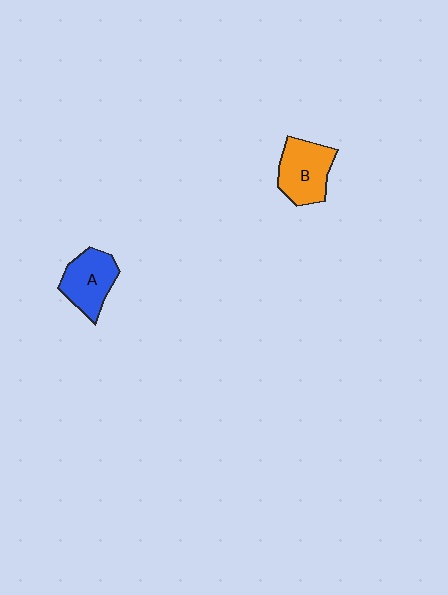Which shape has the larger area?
Shape B (orange).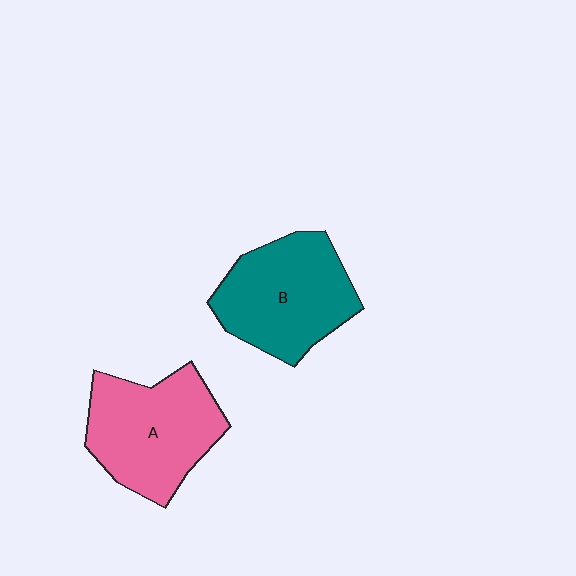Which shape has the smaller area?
Shape B (teal).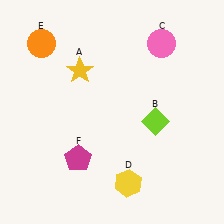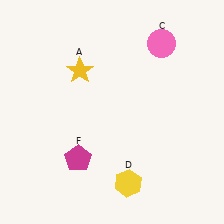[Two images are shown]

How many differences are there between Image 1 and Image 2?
There are 2 differences between the two images.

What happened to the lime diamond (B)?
The lime diamond (B) was removed in Image 2. It was in the bottom-right area of Image 1.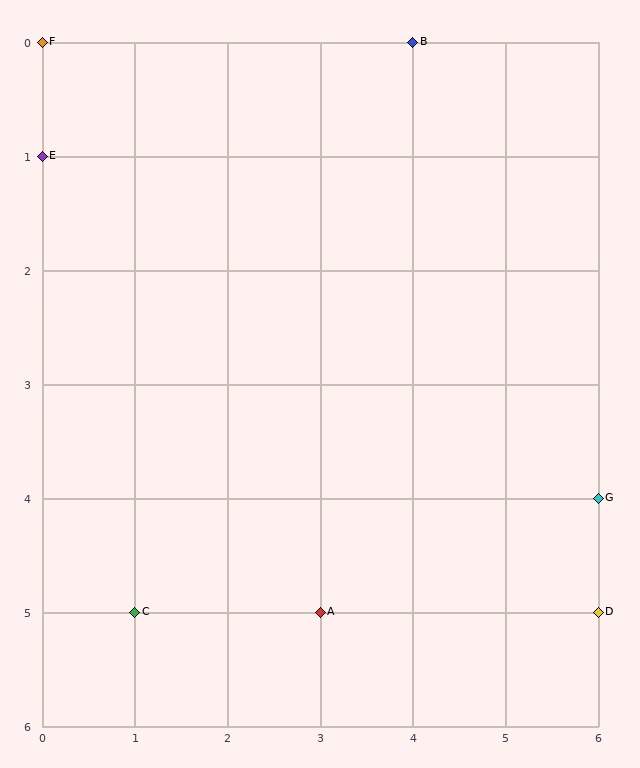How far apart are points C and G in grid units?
Points C and G are 5 columns and 1 row apart (about 5.1 grid units diagonally).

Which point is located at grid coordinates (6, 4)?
Point G is at (6, 4).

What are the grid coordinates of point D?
Point D is at grid coordinates (6, 5).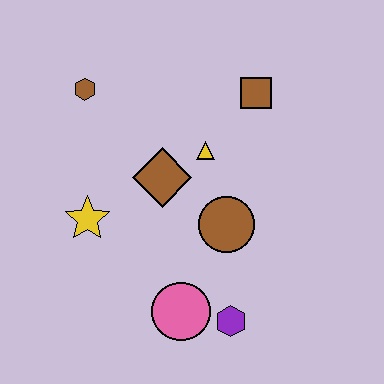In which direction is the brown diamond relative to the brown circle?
The brown diamond is to the left of the brown circle.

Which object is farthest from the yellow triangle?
The purple hexagon is farthest from the yellow triangle.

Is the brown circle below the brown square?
Yes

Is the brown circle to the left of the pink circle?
No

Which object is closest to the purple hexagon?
The pink circle is closest to the purple hexagon.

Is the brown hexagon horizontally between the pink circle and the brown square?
No